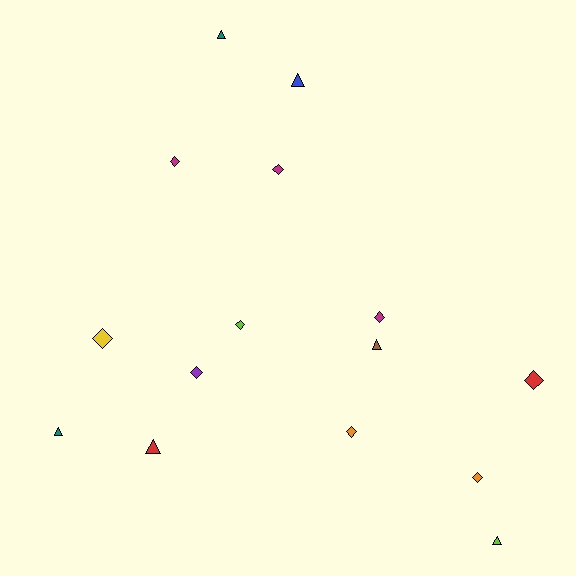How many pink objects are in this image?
There are no pink objects.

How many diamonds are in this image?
There are 9 diamonds.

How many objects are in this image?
There are 15 objects.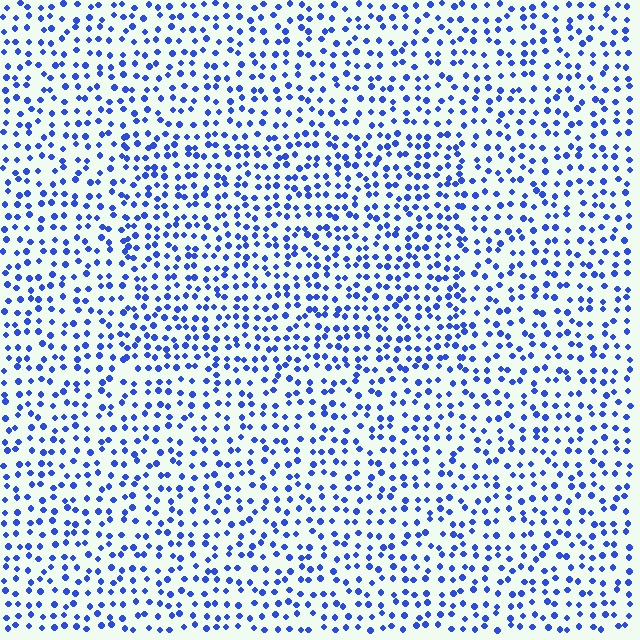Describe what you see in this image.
The image contains small blue elements arranged at two different densities. A rectangle-shaped region is visible where the elements are more densely packed than the surrounding area.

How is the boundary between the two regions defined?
The boundary is defined by a change in element density (approximately 1.4x ratio). All elements are the same color, size, and shape.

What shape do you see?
I see a rectangle.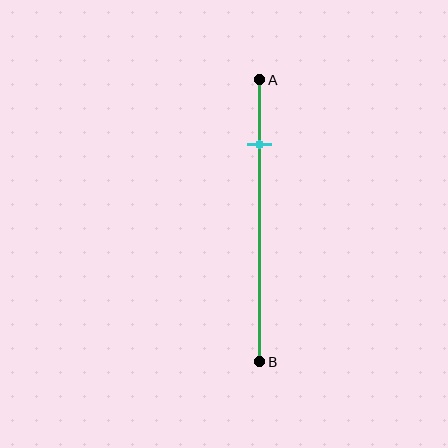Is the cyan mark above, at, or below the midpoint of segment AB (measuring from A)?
The cyan mark is above the midpoint of segment AB.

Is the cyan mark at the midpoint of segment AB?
No, the mark is at about 25% from A, not at the 50% midpoint.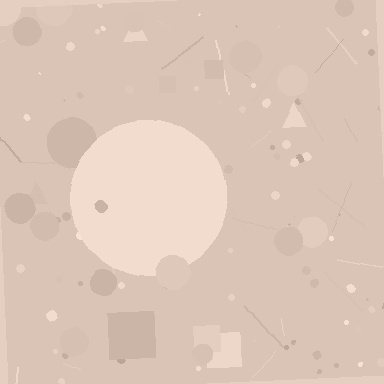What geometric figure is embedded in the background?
A circle is embedded in the background.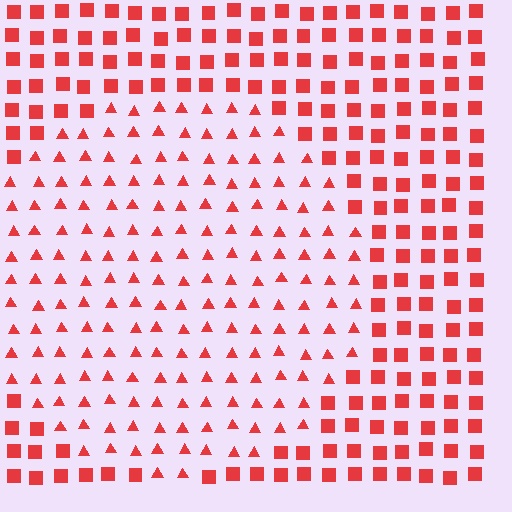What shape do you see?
I see a circle.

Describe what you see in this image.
The image is filled with small red elements arranged in a uniform grid. A circle-shaped region contains triangles, while the surrounding area contains squares. The boundary is defined purely by the change in element shape.